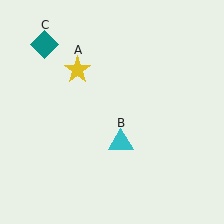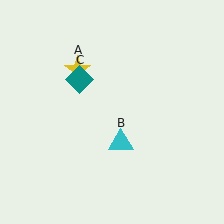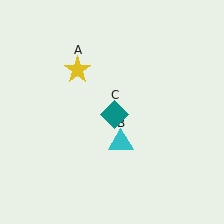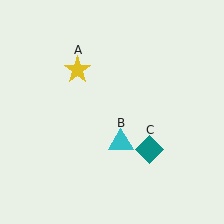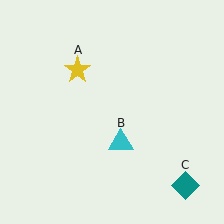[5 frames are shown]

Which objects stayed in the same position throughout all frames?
Yellow star (object A) and cyan triangle (object B) remained stationary.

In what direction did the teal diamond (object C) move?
The teal diamond (object C) moved down and to the right.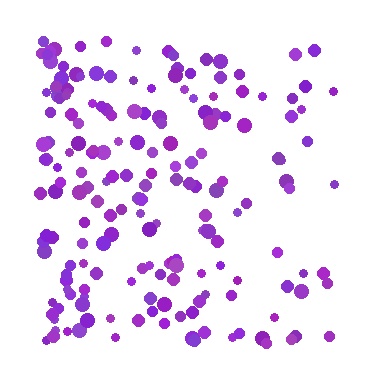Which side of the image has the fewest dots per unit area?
The right.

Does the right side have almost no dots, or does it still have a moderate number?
Still a moderate number, just noticeably fewer than the left.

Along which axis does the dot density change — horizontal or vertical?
Horizontal.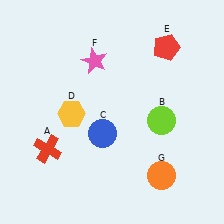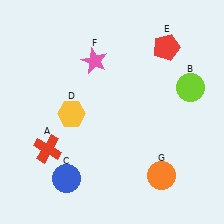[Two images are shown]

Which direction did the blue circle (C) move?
The blue circle (C) moved down.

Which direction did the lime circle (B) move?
The lime circle (B) moved up.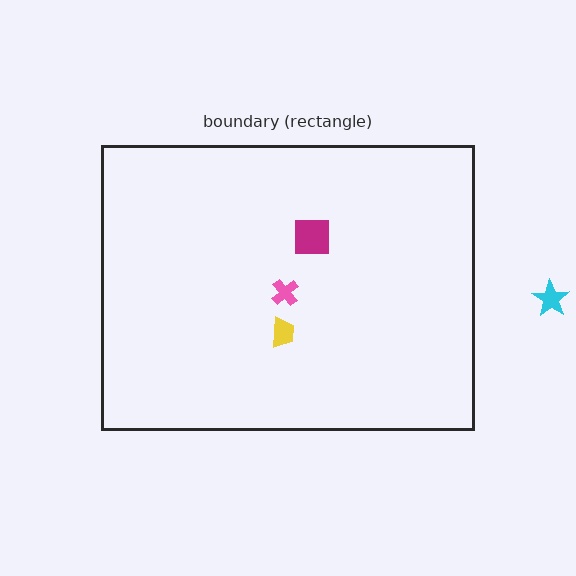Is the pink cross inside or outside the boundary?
Inside.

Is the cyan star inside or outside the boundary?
Outside.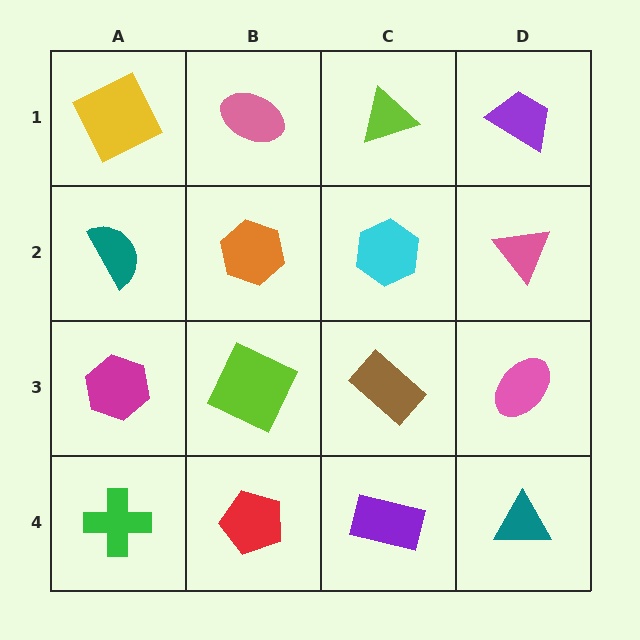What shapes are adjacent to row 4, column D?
A pink ellipse (row 3, column D), a purple rectangle (row 4, column C).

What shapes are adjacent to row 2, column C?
A lime triangle (row 1, column C), a brown rectangle (row 3, column C), an orange hexagon (row 2, column B), a pink triangle (row 2, column D).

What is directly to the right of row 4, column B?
A purple rectangle.